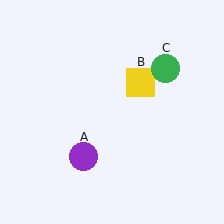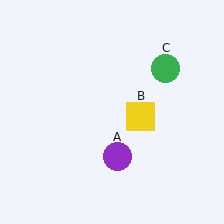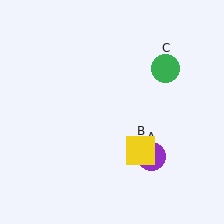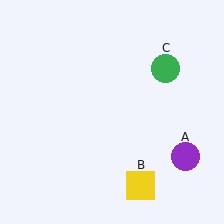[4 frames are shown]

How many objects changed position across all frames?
2 objects changed position: purple circle (object A), yellow square (object B).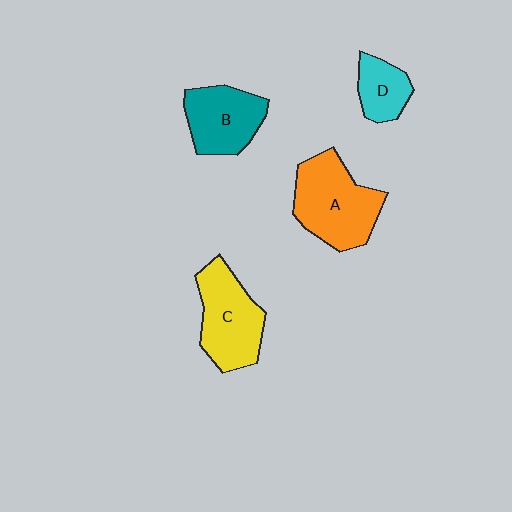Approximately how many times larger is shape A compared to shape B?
Approximately 1.3 times.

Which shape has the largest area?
Shape A (orange).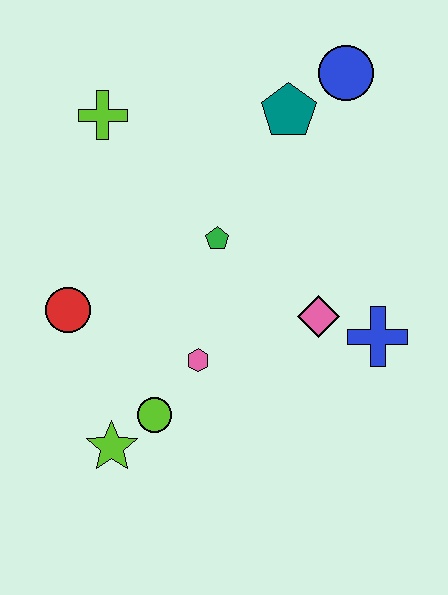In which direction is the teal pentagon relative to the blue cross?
The teal pentagon is above the blue cross.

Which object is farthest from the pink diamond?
The lime cross is farthest from the pink diamond.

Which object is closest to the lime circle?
The lime star is closest to the lime circle.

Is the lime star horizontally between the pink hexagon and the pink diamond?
No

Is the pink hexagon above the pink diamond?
No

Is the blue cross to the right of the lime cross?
Yes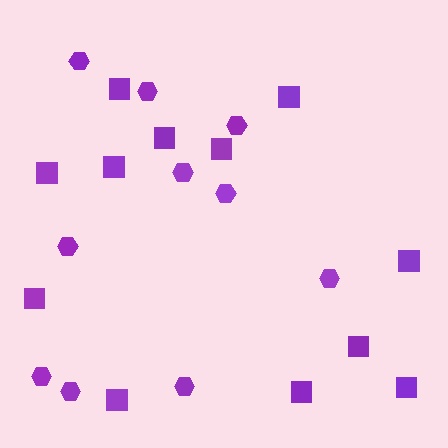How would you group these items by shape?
There are 2 groups: one group of squares (12) and one group of hexagons (10).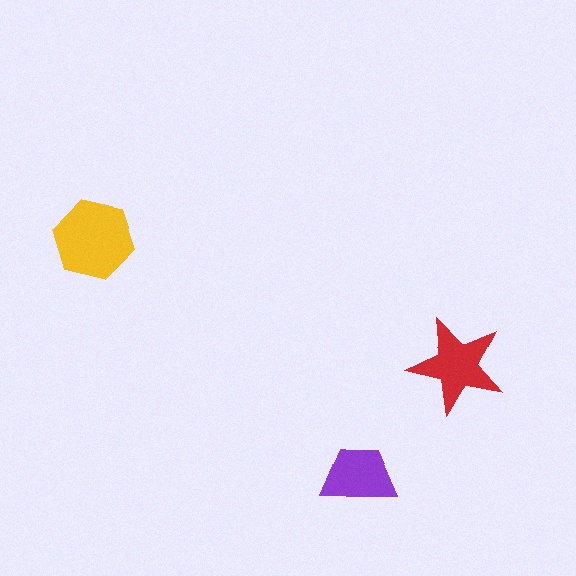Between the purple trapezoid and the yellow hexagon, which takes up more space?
The yellow hexagon.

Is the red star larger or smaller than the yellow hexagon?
Smaller.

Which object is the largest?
The yellow hexagon.